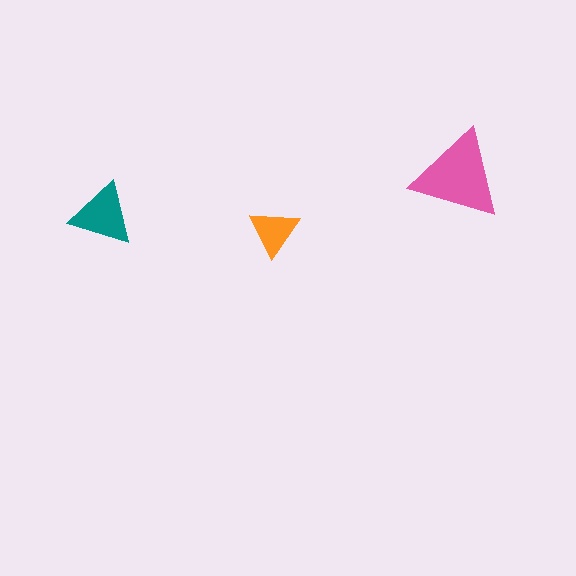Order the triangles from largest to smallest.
the pink one, the teal one, the orange one.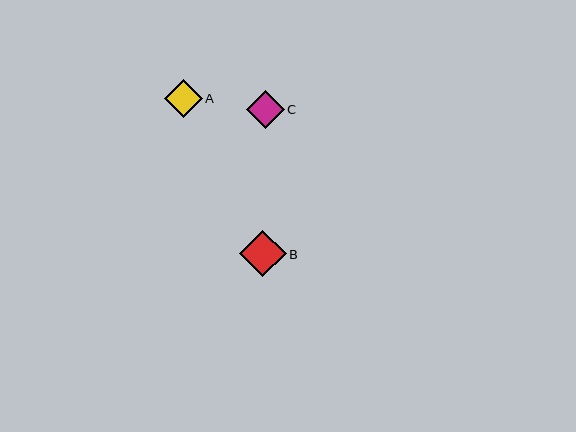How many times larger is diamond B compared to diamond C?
Diamond B is approximately 1.2 times the size of diamond C.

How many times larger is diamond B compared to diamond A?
Diamond B is approximately 1.2 times the size of diamond A.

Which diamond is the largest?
Diamond B is the largest with a size of approximately 46 pixels.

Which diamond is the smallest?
Diamond C is the smallest with a size of approximately 37 pixels.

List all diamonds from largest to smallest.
From largest to smallest: B, A, C.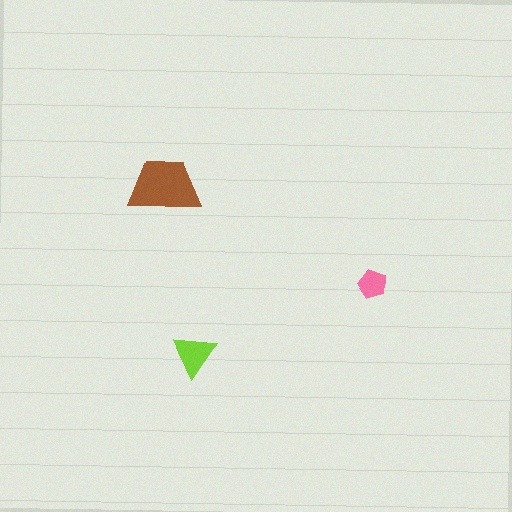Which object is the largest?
The brown trapezoid.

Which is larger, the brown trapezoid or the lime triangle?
The brown trapezoid.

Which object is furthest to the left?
The brown trapezoid is leftmost.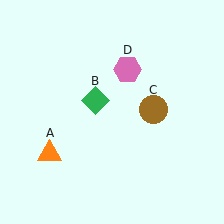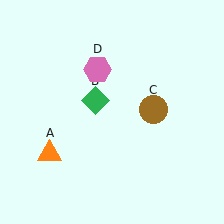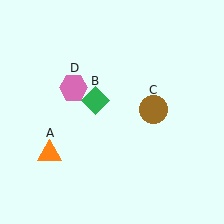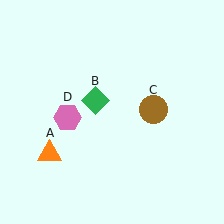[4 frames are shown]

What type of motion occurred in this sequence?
The pink hexagon (object D) rotated counterclockwise around the center of the scene.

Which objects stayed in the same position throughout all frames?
Orange triangle (object A) and green diamond (object B) and brown circle (object C) remained stationary.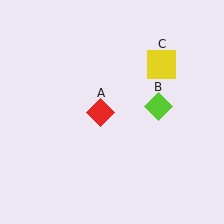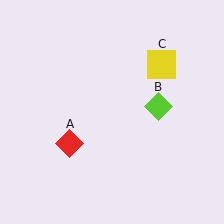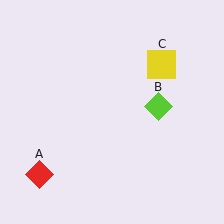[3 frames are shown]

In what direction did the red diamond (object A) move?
The red diamond (object A) moved down and to the left.